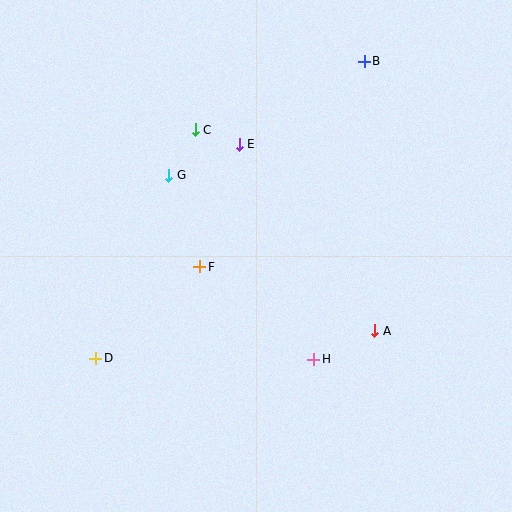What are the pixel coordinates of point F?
Point F is at (200, 267).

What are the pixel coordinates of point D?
Point D is at (96, 359).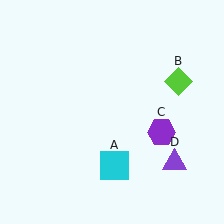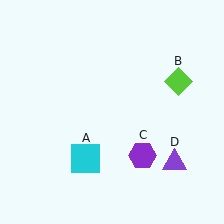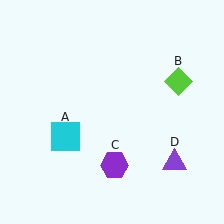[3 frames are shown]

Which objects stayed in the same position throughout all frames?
Lime diamond (object B) and purple triangle (object D) remained stationary.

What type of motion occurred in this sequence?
The cyan square (object A), purple hexagon (object C) rotated clockwise around the center of the scene.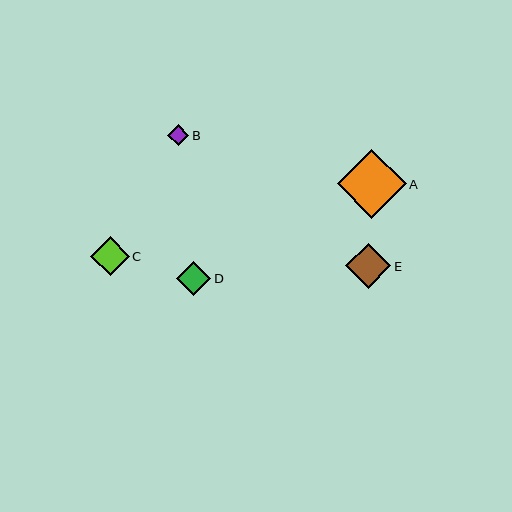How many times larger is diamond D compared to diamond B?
Diamond D is approximately 1.6 times the size of diamond B.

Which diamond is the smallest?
Diamond B is the smallest with a size of approximately 21 pixels.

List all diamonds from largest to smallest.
From largest to smallest: A, E, C, D, B.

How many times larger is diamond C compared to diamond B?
Diamond C is approximately 1.8 times the size of diamond B.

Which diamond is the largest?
Diamond A is the largest with a size of approximately 69 pixels.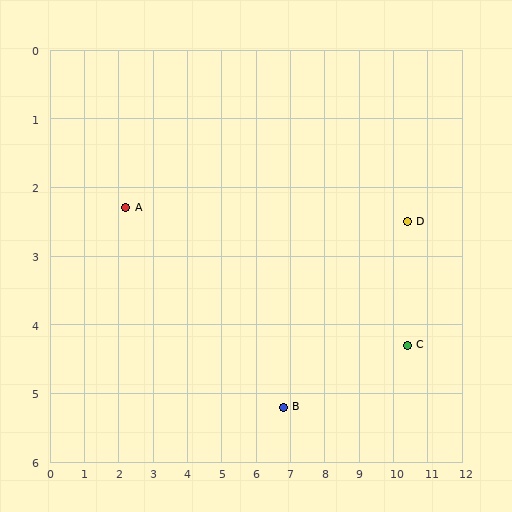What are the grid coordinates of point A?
Point A is at approximately (2.2, 2.3).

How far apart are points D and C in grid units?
Points D and C are about 1.8 grid units apart.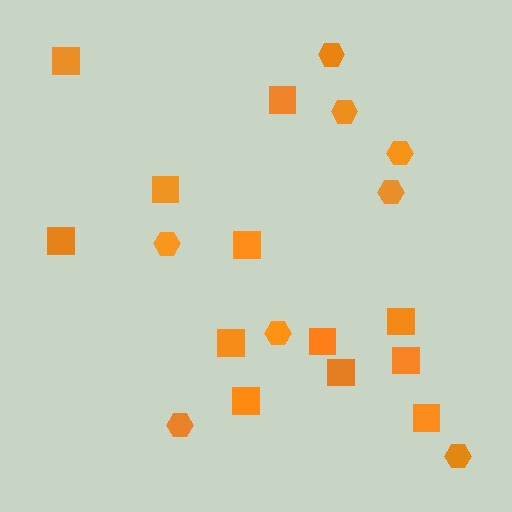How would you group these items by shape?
There are 2 groups: one group of squares (12) and one group of hexagons (8).